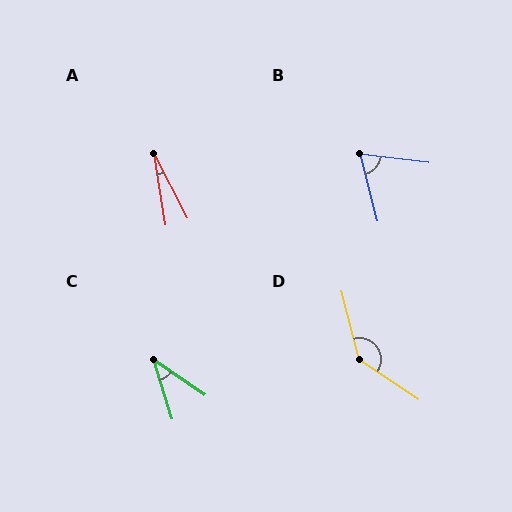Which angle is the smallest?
A, at approximately 18 degrees.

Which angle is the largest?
D, at approximately 139 degrees.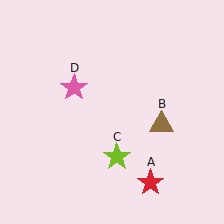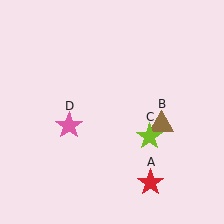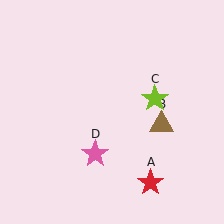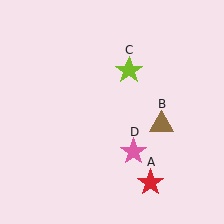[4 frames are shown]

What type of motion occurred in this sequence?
The lime star (object C), pink star (object D) rotated counterclockwise around the center of the scene.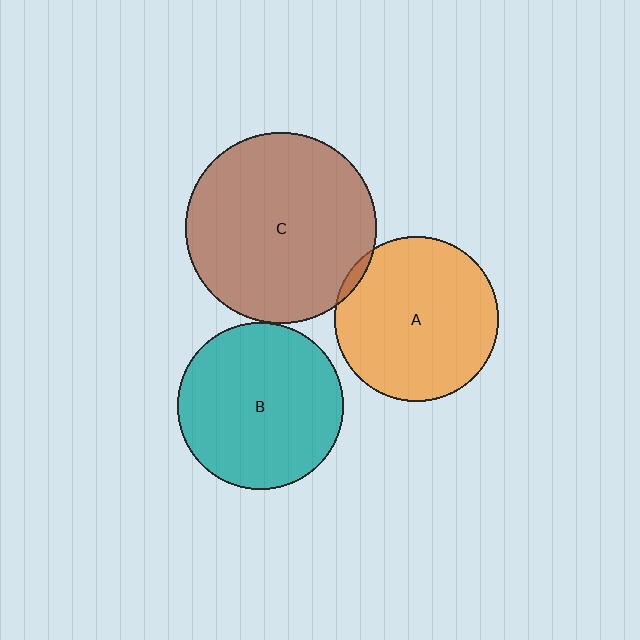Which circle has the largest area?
Circle C (brown).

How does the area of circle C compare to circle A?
Approximately 1.3 times.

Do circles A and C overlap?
Yes.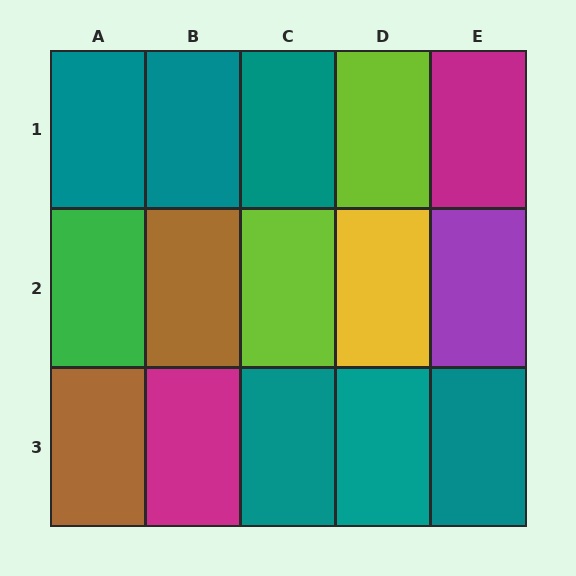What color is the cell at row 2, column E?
Purple.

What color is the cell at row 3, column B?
Magenta.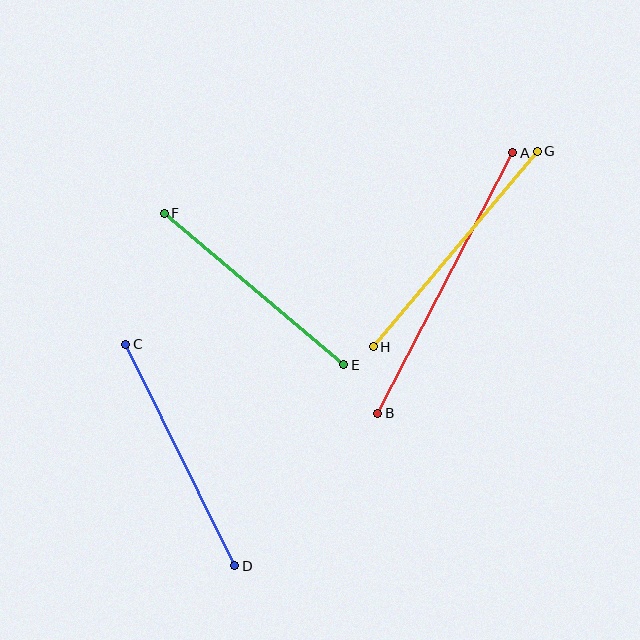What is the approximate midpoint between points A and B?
The midpoint is at approximately (445, 283) pixels.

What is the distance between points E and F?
The distance is approximately 235 pixels.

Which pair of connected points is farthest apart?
Points A and B are farthest apart.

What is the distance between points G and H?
The distance is approximately 255 pixels.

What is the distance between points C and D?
The distance is approximately 247 pixels.